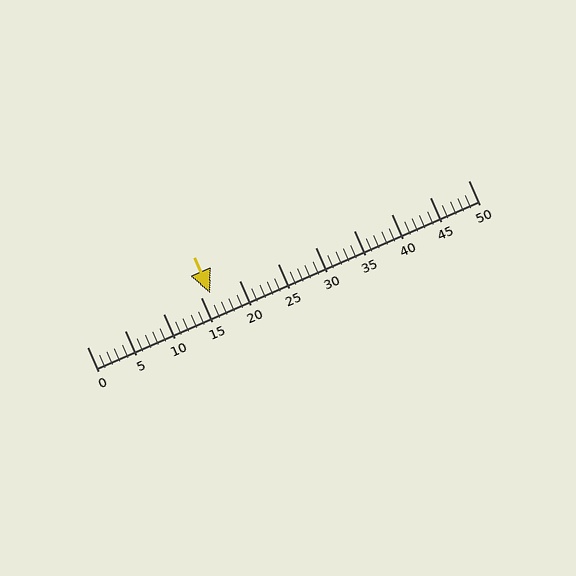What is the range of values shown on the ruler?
The ruler shows values from 0 to 50.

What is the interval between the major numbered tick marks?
The major tick marks are spaced 5 units apart.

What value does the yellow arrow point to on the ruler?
The yellow arrow points to approximately 16.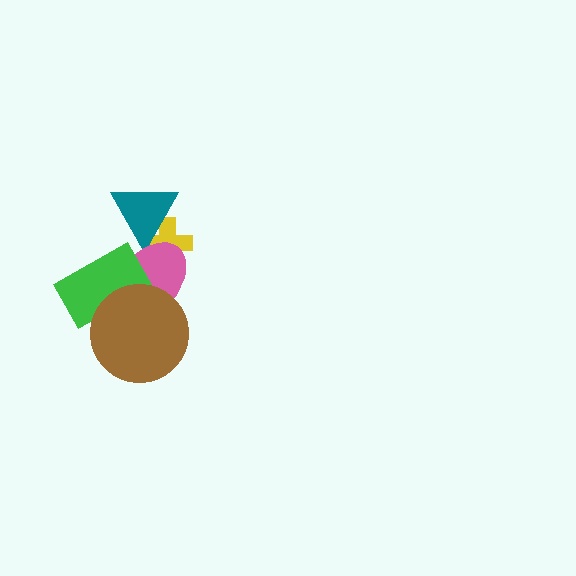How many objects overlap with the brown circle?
2 objects overlap with the brown circle.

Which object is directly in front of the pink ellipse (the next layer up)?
The green rectangle is directly in front of the pink ellipse.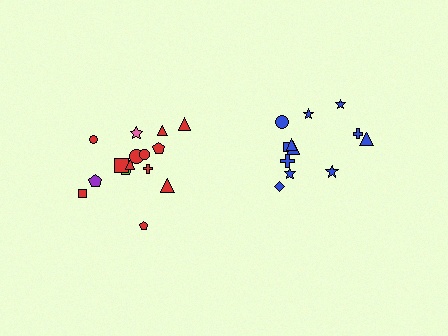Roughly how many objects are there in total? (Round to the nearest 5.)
Roughly 25 objects in total.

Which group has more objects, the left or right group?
The left group.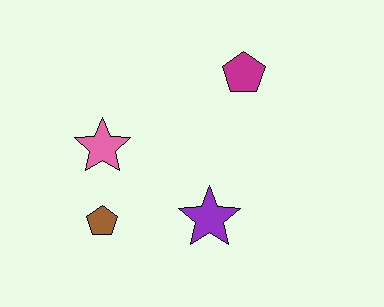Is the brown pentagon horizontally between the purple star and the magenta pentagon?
No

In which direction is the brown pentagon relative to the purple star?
The brown pentagon is to the left of the purple star.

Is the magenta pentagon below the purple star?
No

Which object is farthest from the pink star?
The magenta pentagon is farthest from the pink star.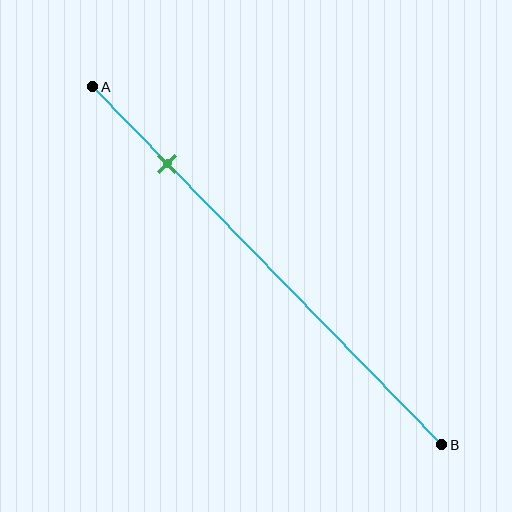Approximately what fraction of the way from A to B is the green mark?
The green mark is approximately 20% of the way from A to B.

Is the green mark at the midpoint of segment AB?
No, the mark is at about 20% from A, not at the 50% midpoint.